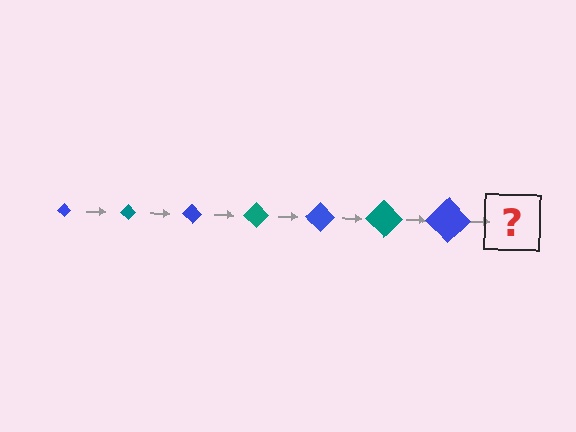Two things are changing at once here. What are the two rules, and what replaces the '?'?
The two rules are that the diamond grows larger each step and the color cycles through blue and teal. The '?' should be a teal diamond, larger than the previous one.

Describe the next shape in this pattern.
It should be a teal diamond, larger than the previous one.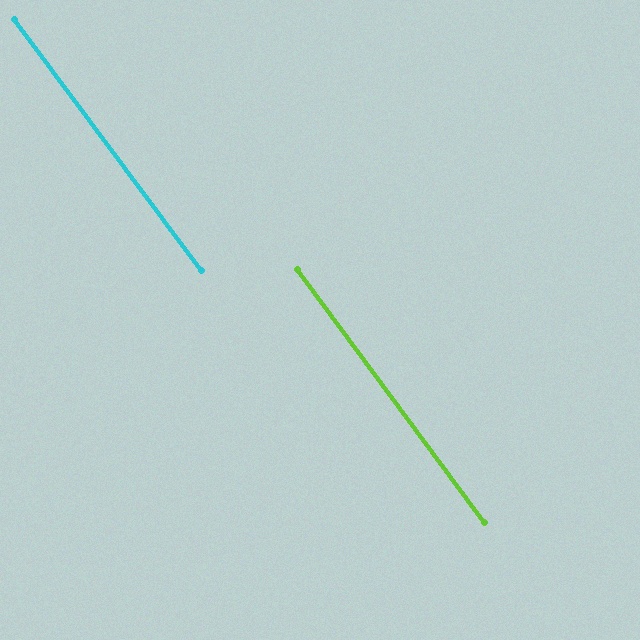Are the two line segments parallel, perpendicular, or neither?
Parallel — their directions differ by only 0.2°.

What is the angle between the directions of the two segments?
Approximately 0 degrees.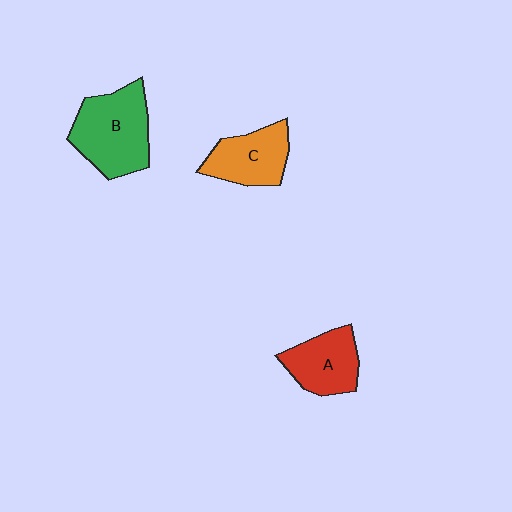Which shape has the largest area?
Shape B (green).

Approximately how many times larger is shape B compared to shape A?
Approximately 1.4 times.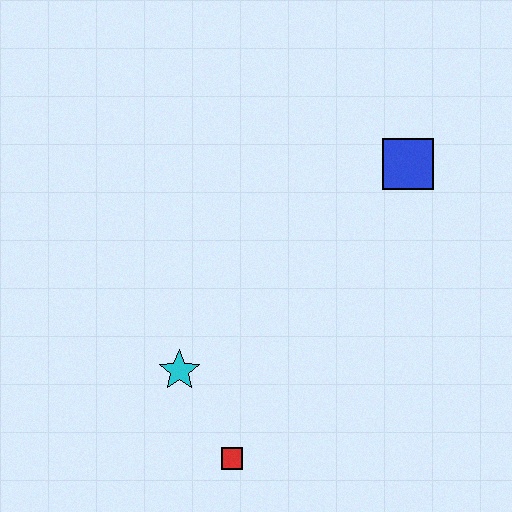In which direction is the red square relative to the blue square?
The red square is below the blue square.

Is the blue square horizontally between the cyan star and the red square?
No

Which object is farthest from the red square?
The blue square is farthest from the red square.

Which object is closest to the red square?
The cyan star is closest to the red square.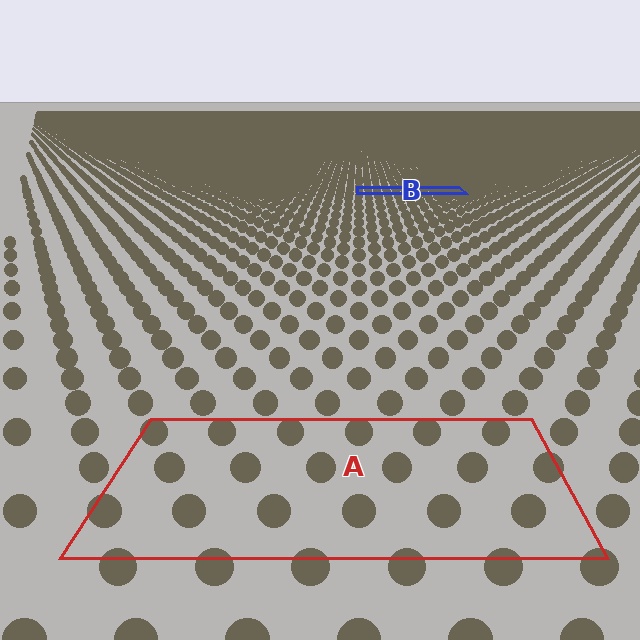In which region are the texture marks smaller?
The texture marks are smaller in region B, because it is farther away.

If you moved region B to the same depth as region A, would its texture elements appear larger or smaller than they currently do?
They would appear larger. At a closer depth, the same texture elements are projected at a bigger on-screen size.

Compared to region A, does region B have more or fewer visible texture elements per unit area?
Region B has more texture elements per unit area — they are packed more densely because it is farther away.